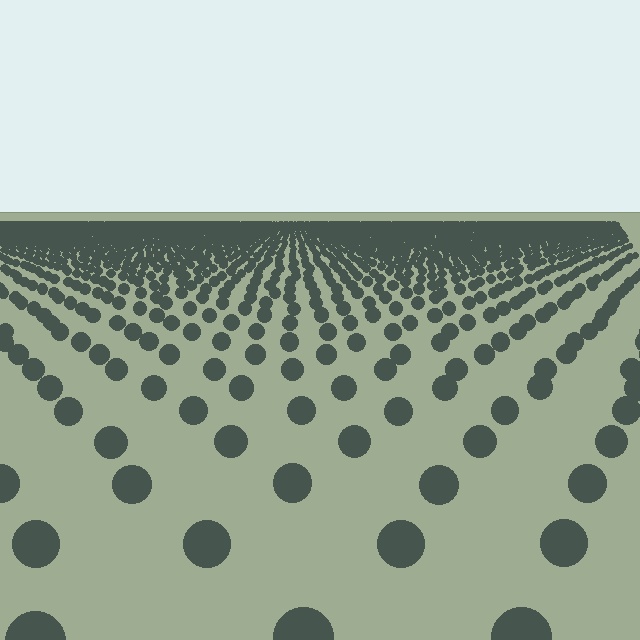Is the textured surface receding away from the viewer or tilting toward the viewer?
The surface is receding away from the viewer. Texture elements get smaller and denser toward the top.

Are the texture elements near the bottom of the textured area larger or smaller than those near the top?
Larger. Near the bottom, elements are closer to the viewer and appear at a bigger on-screen size.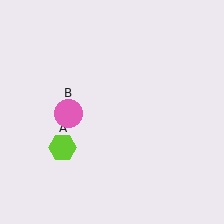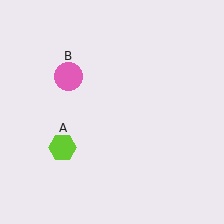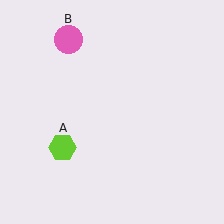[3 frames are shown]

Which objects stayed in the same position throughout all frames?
Lime hexagon (object A) remained stationary.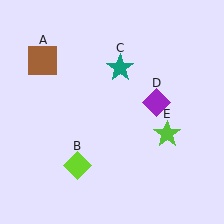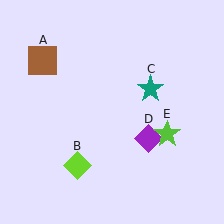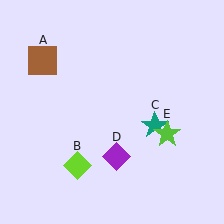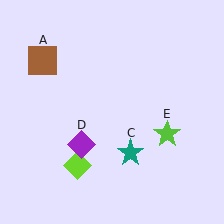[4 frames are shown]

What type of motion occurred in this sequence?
The teal star (object C), purple diamond (object D) rotated clockwise around the center of the scene.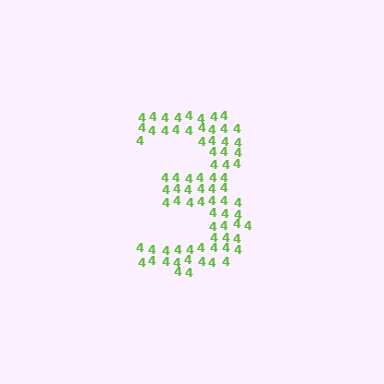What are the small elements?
The small elements are digit 4's.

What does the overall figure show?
The overall figure shows the digit 3.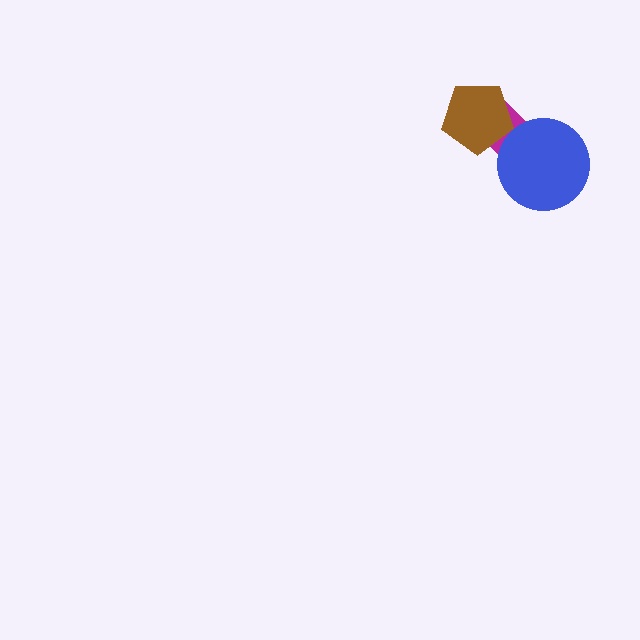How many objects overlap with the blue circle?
1 object overlaps with the blue circle.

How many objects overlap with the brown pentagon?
1 object overlaps with the brown pentagon.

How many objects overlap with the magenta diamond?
2 objects overlap with the magenta diamond.